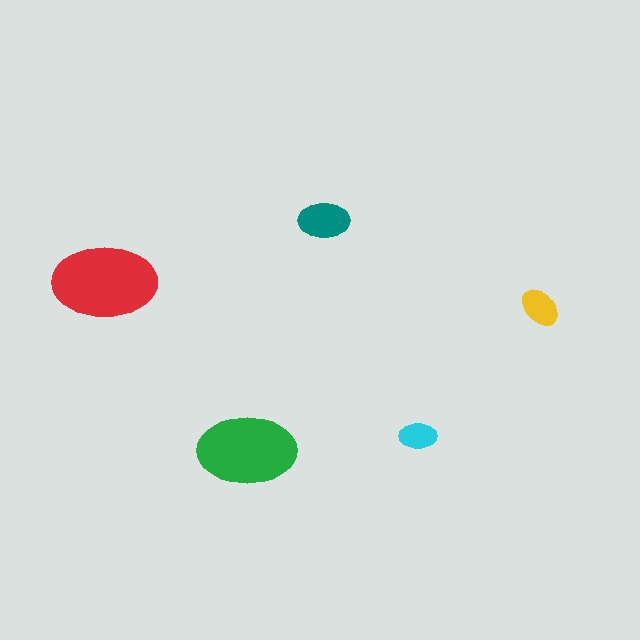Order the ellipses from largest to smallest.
the red one, the green one, the teal one, the yellow one, the cyan one.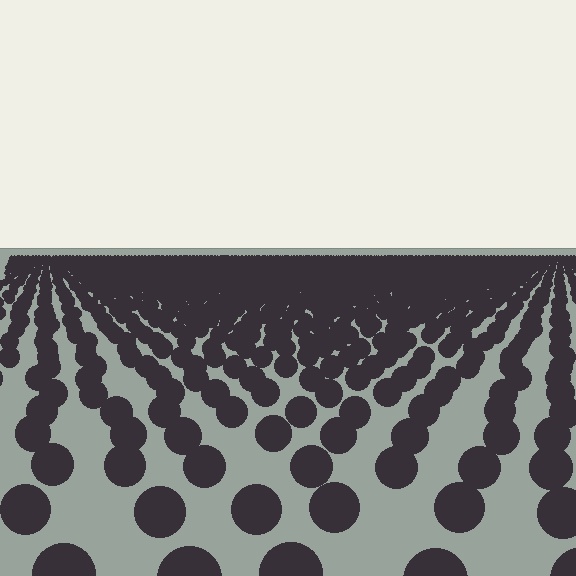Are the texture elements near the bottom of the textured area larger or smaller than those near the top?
Larger. Near the bottom, elements are closer to the viewer and appear at a bigger on-screen size.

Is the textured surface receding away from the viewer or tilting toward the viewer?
The surface is receding away from the viewer. Texture elements get smaller and denser toward the top.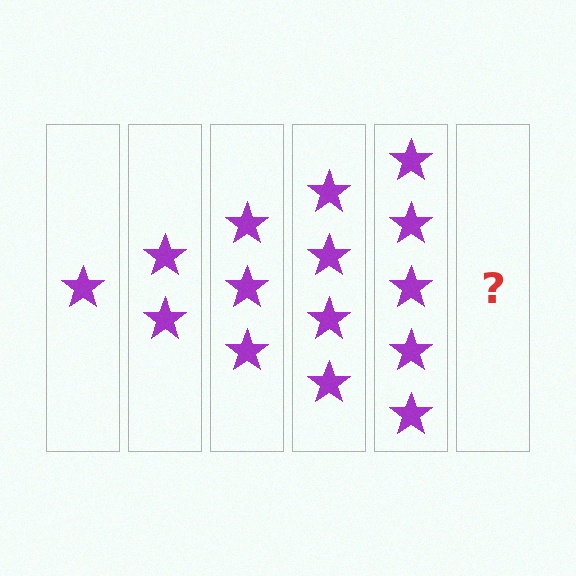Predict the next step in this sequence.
The next step is 6 stars.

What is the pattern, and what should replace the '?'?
The pattern is that each step adds one more star. The '?' should be 6 stars.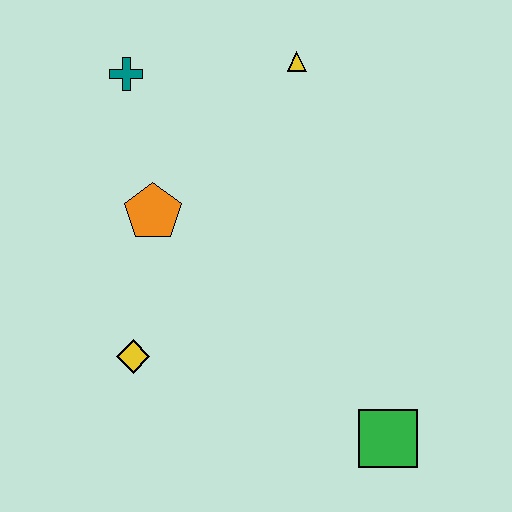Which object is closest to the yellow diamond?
The orange pentagon is closest to the yellow diamond.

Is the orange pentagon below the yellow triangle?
Yes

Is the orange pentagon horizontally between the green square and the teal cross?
Yes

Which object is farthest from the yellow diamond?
The yellow triangle is farthest from the yellow diamond.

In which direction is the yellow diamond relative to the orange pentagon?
The yellow diamond is below the orange pentagon.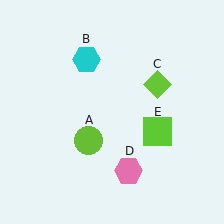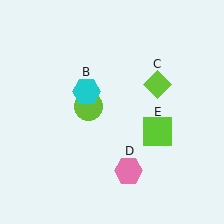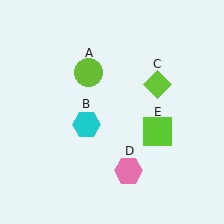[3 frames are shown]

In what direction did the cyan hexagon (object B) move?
The cyan hexagon (object B) moved down.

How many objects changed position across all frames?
2 objects changed position: lime circle (object A), cyan hexagon (object B).